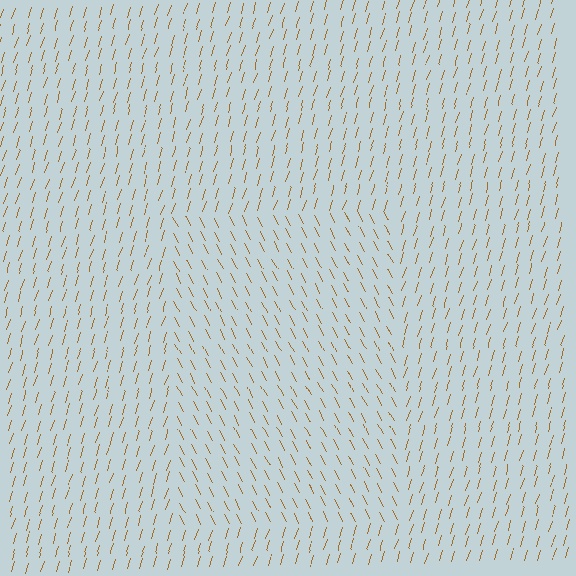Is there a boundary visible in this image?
Yes, there is a texture boundary formed by a change in line orientation.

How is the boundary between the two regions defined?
The boundary is defined purely by a change in line orientation (approximately 45 degrees difference). All lines are the same color and thickness.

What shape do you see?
I see a rectangle.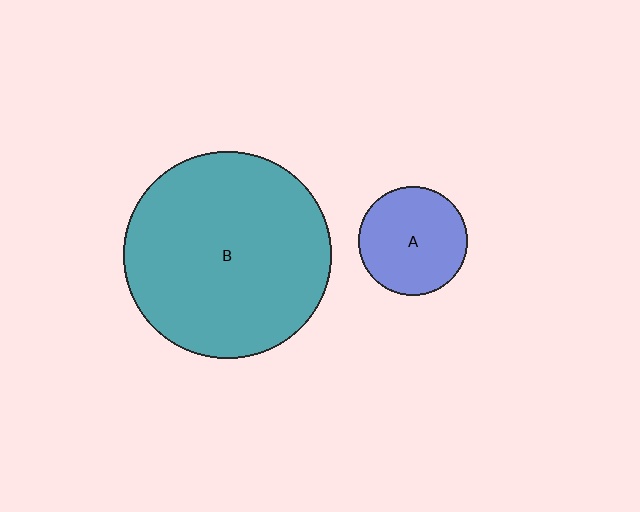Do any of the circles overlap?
No, none of the circles overlap.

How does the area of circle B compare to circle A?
Approximately 3.6 times.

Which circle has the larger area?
Circle B (teal).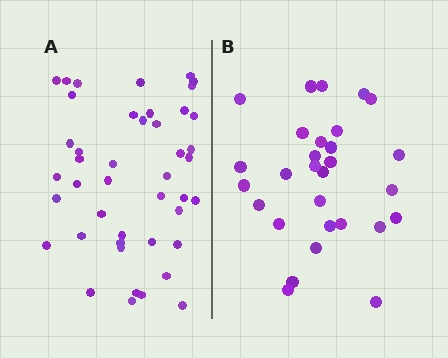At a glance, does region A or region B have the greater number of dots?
Region A (the left region) has more dots.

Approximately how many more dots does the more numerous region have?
Region A has approximately 15 more dots than region B.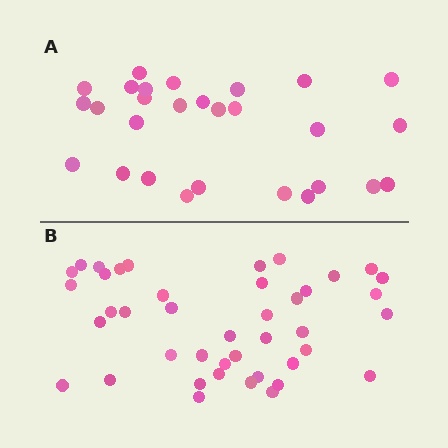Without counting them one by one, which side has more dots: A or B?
Region B (the bottom region) has more dots.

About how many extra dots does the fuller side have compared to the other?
Region B has approximately 15 more dots than region A.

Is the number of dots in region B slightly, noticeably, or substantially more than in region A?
Region B has substantially more. The ratio is roughly 1.5 to 1.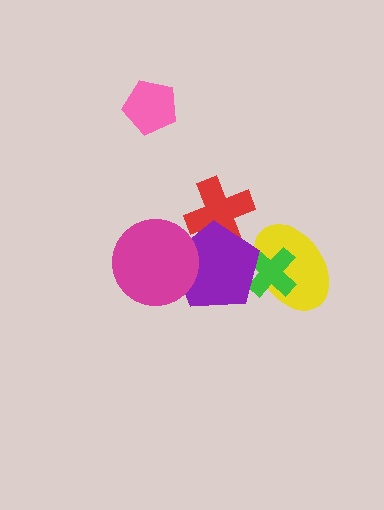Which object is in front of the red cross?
The purple pentagon is in front of the red cross.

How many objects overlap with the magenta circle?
1 object overlaps with the magenta circle.